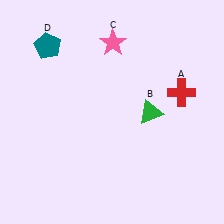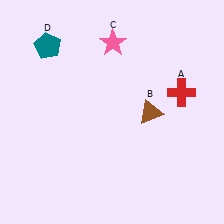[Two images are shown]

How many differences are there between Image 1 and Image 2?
There is 1 difference between the two images.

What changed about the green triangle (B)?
In Image 1, B is green. In Image 2, it changed to brown.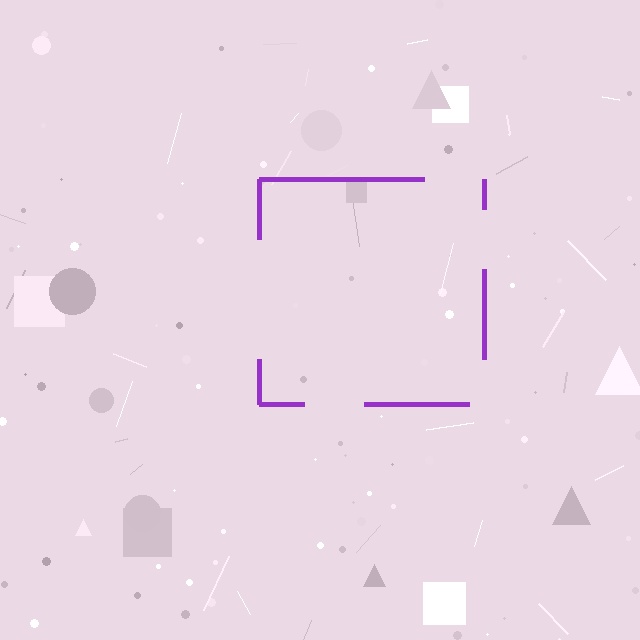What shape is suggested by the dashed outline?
The dashed outline suggests a square.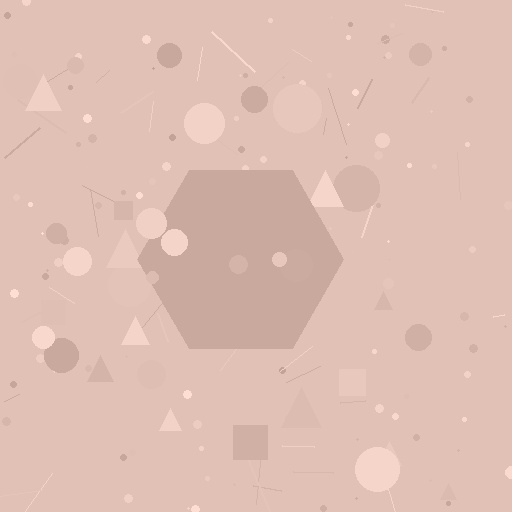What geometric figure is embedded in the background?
A hexagon is embedded in the background.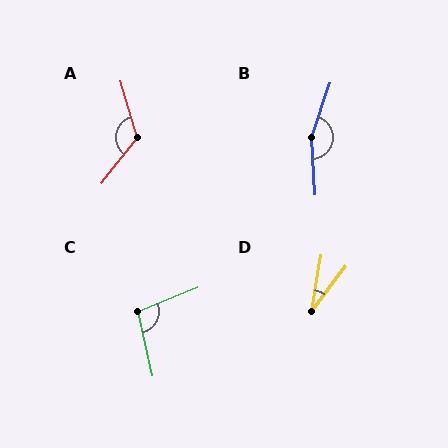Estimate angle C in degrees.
Approximately 99 degrees.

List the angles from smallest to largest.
D (27°), C (99°), A (125°), B (157°).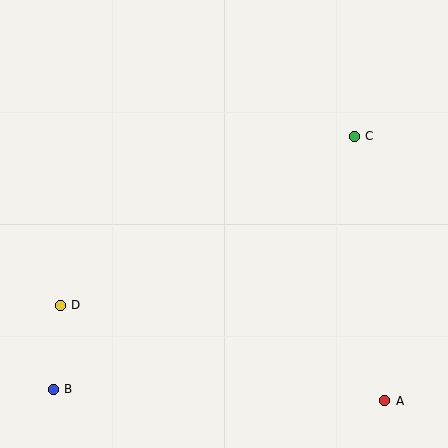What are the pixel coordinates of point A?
Point A is at (385, 401).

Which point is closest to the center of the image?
Point C at (354, 136) is closest to the center.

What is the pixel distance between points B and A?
The distance between B and A is 332 pixels.